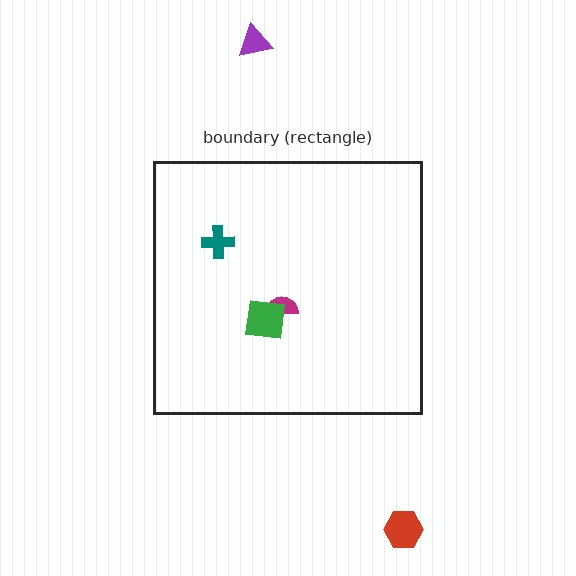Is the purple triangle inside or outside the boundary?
Outside.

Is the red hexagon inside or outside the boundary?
Outside.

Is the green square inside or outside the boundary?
Inside.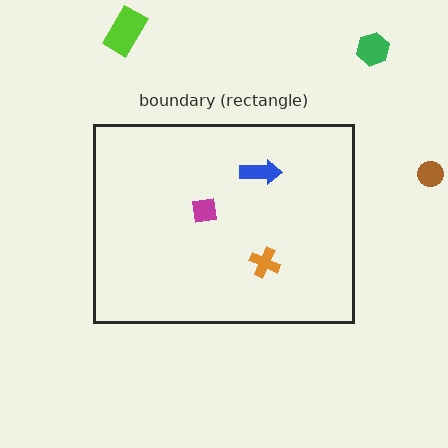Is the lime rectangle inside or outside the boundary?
Outside.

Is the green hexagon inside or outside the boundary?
Outside.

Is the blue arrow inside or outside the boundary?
Inside.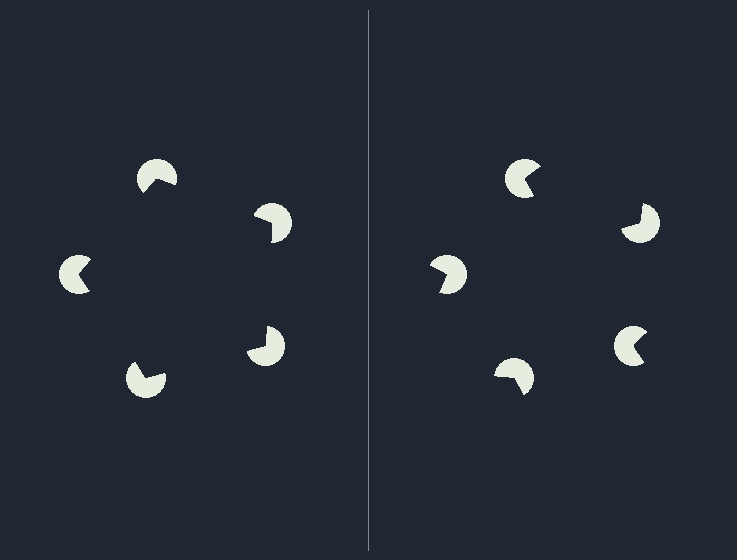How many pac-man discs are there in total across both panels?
10 — 5 on each side.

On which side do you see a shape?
An illusory pentagon appears on the left side. On the right side the wedge cuts are rotated, so no coherent shape forms.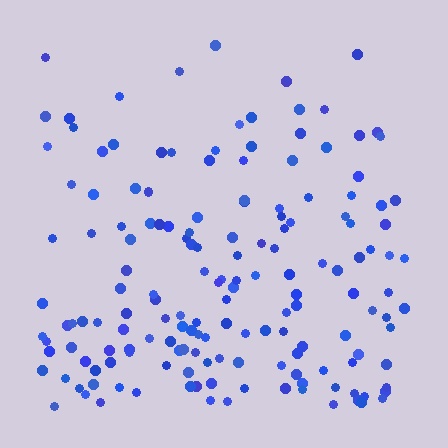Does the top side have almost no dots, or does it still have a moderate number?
Still a moderate number, just noticeably fewer than the bottom.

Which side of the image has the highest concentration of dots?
The bottom.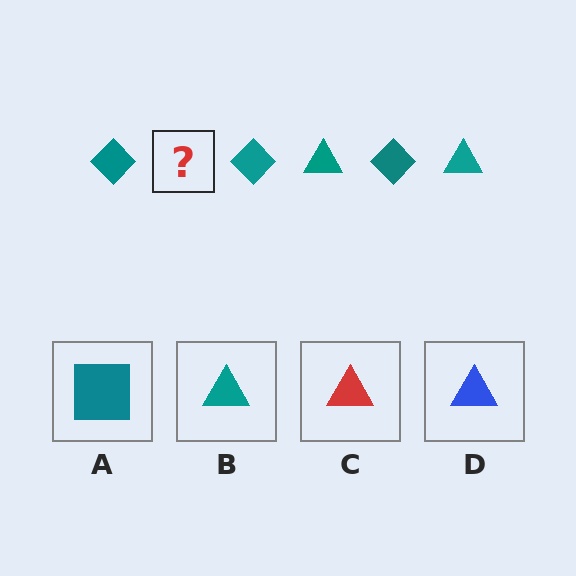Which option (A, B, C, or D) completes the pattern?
B.